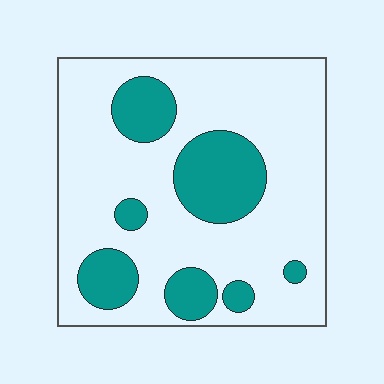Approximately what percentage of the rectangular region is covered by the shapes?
Approximately 25%.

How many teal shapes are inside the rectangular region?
7.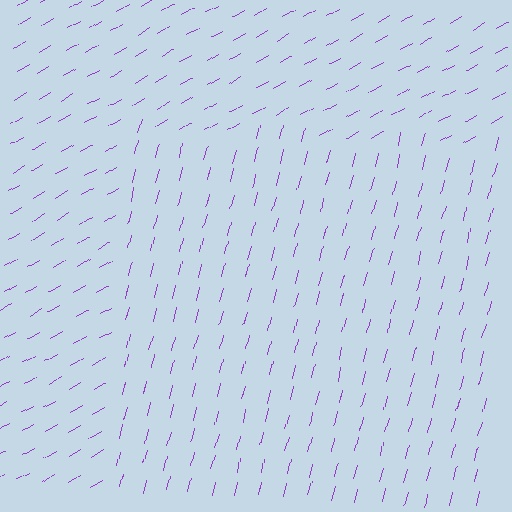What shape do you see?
I see a rectangle.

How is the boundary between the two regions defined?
The boundary is defined purely by a change in line orientation (approximately 45 degrees difference). All lines are the same color and thickness.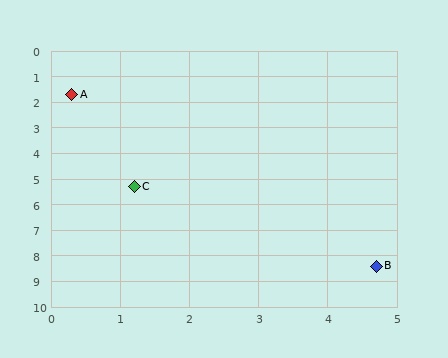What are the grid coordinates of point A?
Point A is at approximately (0.3, 1.7).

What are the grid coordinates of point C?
Point C is at approximately (1.2, 5.3).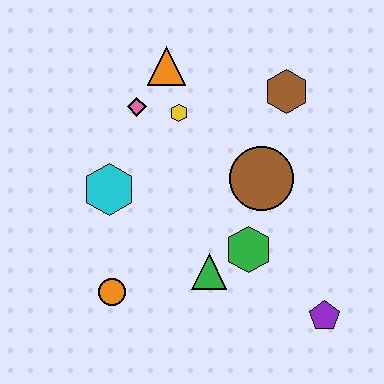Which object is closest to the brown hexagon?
The brown circle is closest to the brown hexagon.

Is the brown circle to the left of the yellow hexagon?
No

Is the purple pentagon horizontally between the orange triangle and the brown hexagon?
No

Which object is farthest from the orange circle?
The brown hexagon is farthest from the orange circle.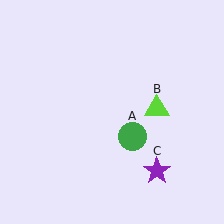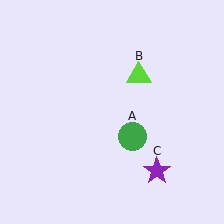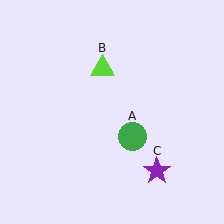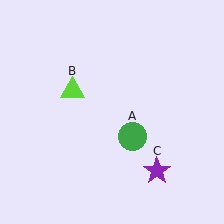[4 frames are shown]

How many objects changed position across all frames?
1 object changed position: lime triangle (object B).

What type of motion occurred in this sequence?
The lime triangle (object B) rotated counterclockwise around the center of the scene.